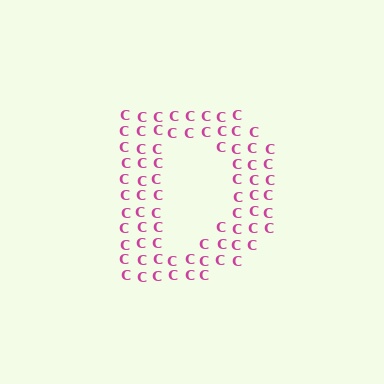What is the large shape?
The large shape is the letter D.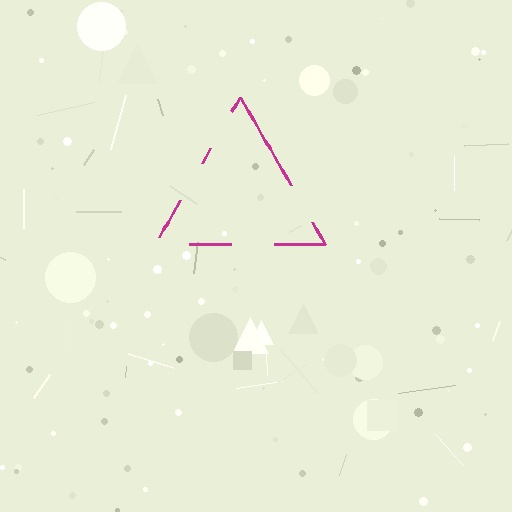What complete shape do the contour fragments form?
The contour fragments form a triangle.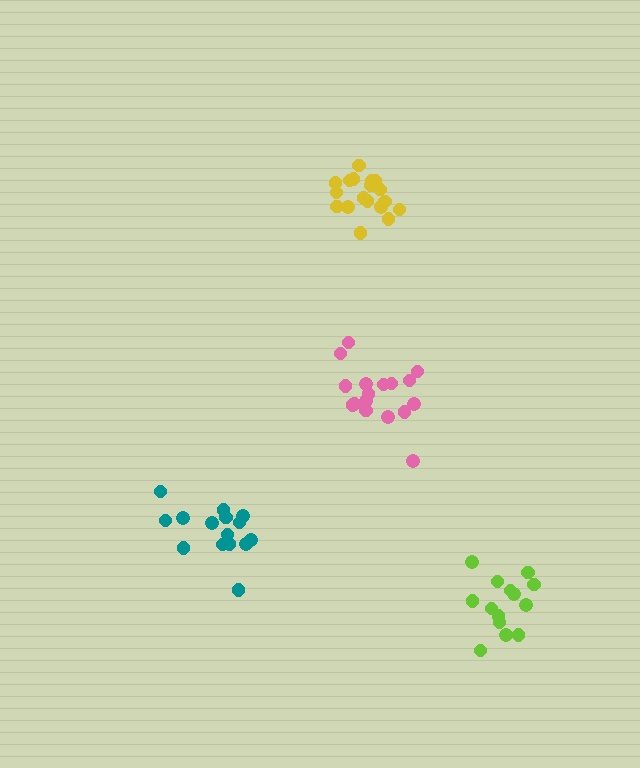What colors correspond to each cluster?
The clusters are colored: pink, teal, lime, yellow.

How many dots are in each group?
Group 1: 17 dots, Group 2: 15 dots, Group 3: 14 dots, Group 4: 18 dots (64 total).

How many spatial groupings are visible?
There are 4 spatial groupings.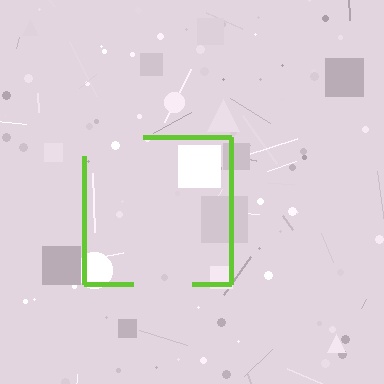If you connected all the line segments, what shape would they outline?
They would outline a square.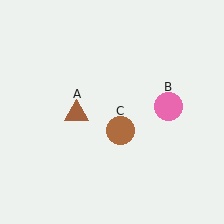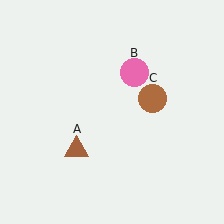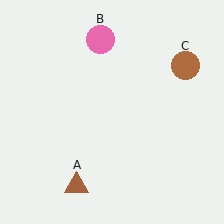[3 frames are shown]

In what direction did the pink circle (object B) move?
The pink circle (object B) moved up and to the left.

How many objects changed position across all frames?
3 objects changed position: brown triangle (object A), pink circle (object B), brown circle (object C).